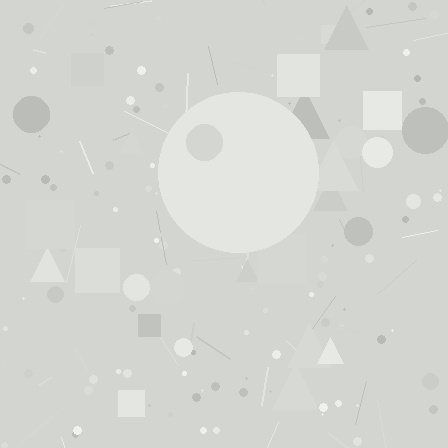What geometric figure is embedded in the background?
A circle is embedded in the background.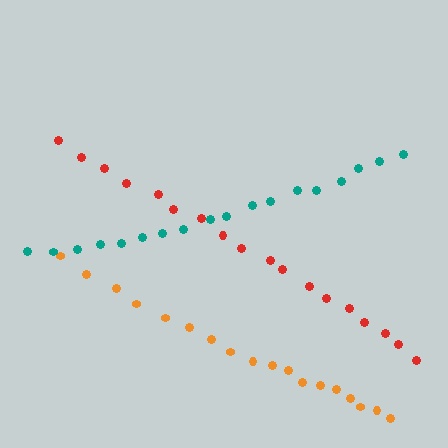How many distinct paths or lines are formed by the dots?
There are 3 distinct paths.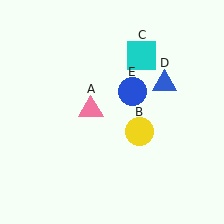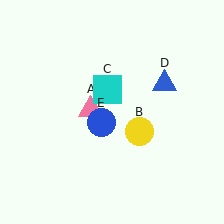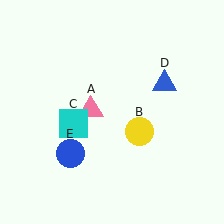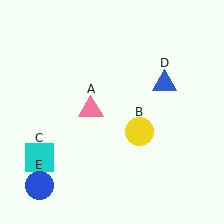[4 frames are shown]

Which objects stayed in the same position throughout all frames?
Pink triangle (object A) and yellow circle (object B) and blue triangle (object D) remained stationary.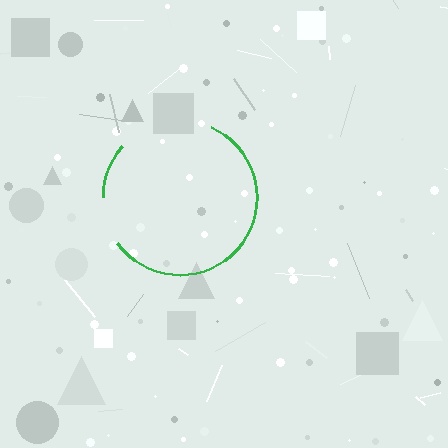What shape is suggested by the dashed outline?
The dashed outline suggests a circle.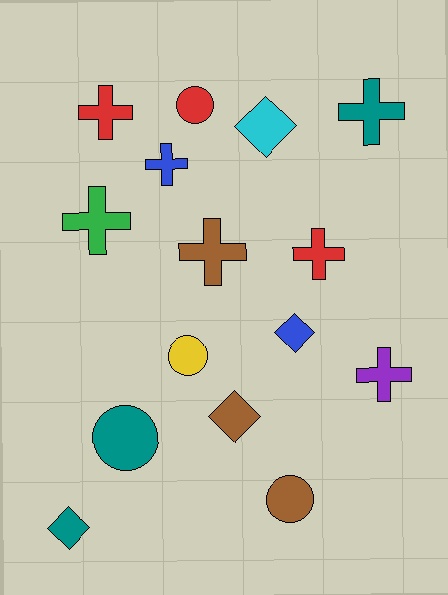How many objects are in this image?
There are 15 objects.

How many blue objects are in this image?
There are 2 blue objects.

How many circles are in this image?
There are 4 circles.